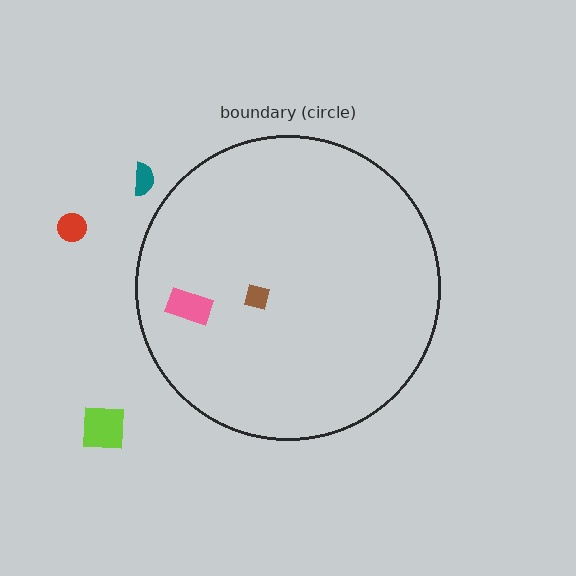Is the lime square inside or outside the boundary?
Outside.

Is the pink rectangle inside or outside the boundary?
Inside.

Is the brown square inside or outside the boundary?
Inside.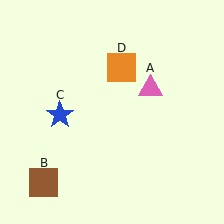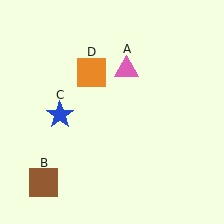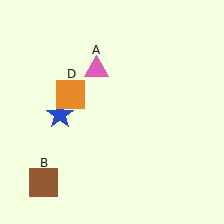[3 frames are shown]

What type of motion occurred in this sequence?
The pink triangle (object A), orange square (object D) rotated counterclockwise around the center of the scene.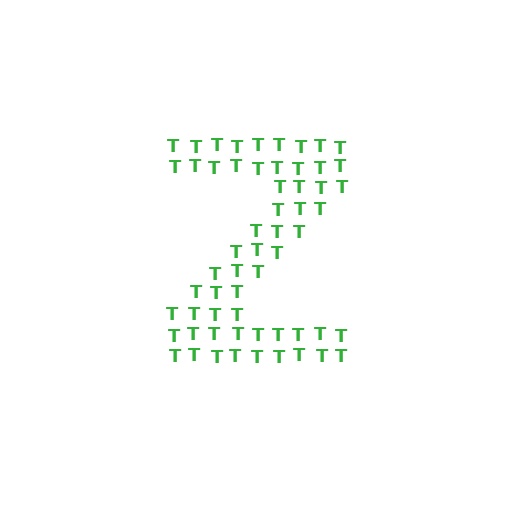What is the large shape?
The large shape is the letter Z.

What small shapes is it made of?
It is made of small letter T's.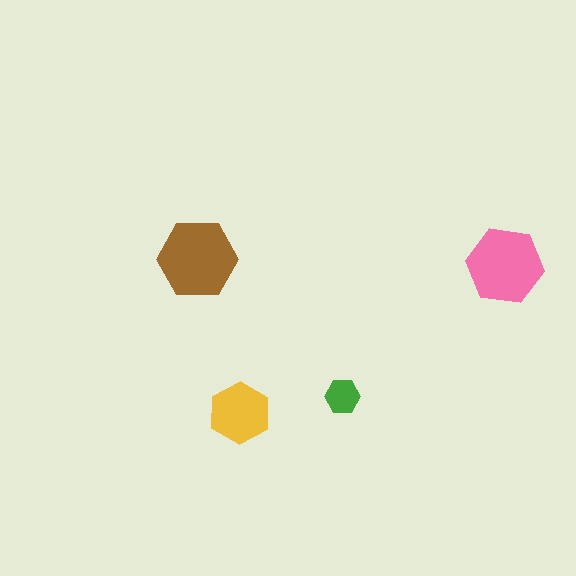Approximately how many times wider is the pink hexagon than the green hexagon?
About 2 times wider.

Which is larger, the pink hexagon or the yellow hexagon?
The pink one.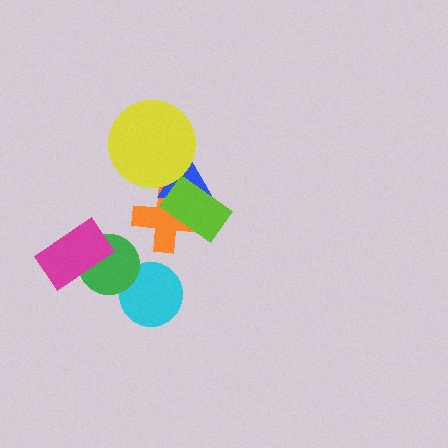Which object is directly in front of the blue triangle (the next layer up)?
The lime rectangle is directly in front of the blue triangle.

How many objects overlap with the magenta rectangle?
1 object overlaps with the magenta rectangle.